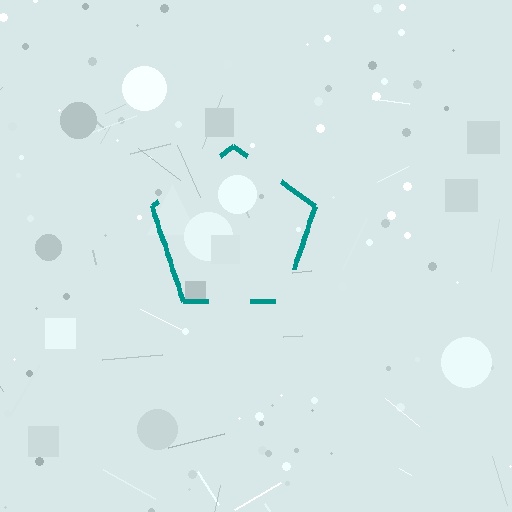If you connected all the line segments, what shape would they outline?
They would outline a pentagon.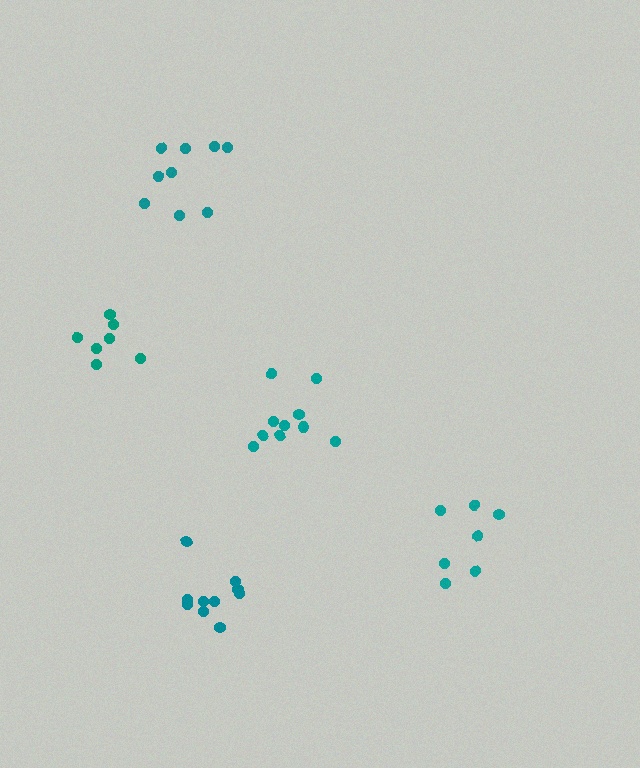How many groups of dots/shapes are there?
There are 5 groups.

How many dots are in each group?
Group 1: 10 dots, Group 2: 7 dots, Group 3: 9 dots, Group 4: 10 dots, Group 5: 7 dots (43 total).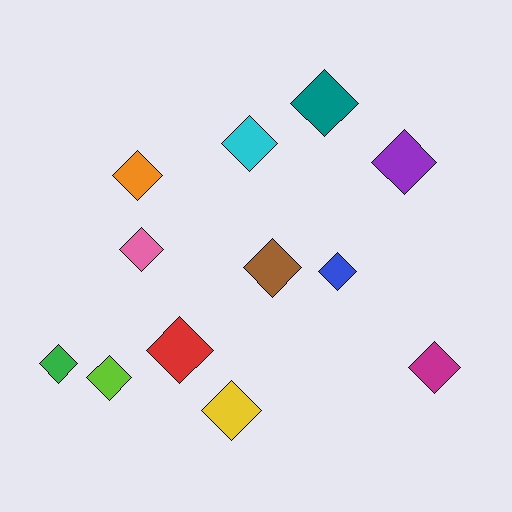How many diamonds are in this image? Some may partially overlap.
There are 12 diamonds.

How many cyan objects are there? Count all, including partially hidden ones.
There is 1 cyan object.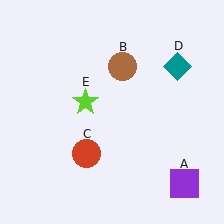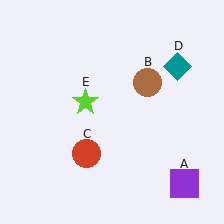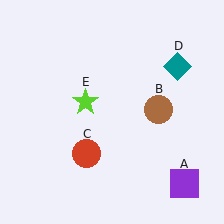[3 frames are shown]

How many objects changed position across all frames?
1 object changed position: brown circle (object B).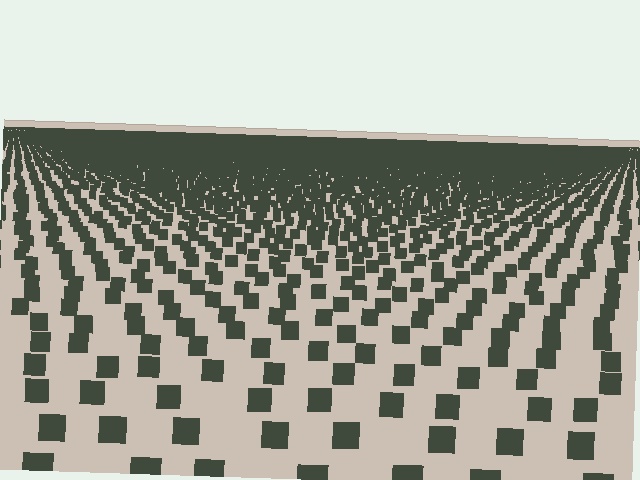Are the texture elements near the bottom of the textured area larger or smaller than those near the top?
Larger. Near the bottom, elements are closer to the viewer and appear at a bigger on-screen size.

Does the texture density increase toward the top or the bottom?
Density increases toward the top.